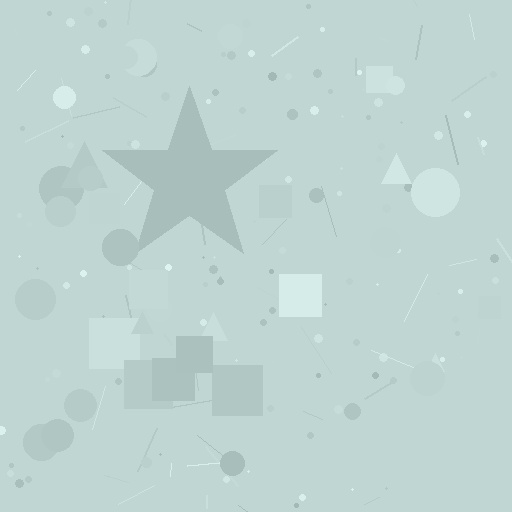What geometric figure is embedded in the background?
A star is embedded in the background.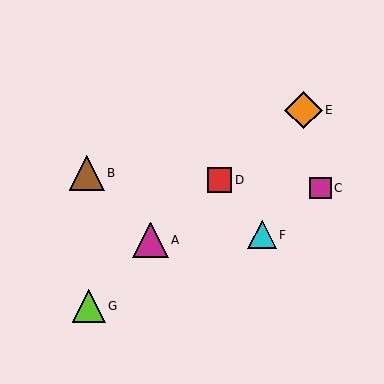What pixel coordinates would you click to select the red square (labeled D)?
Click at (219, 180) to select the red square D.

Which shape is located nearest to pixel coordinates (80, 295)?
The lime triangle (labeled G) at (89, 306) is nearest to that location.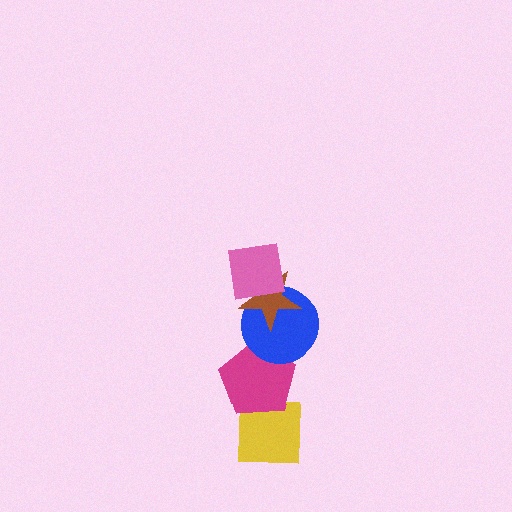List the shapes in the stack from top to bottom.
From top to bottom: the pink square, the brown star, the blue circle, the magenta pentagon, the yellow square.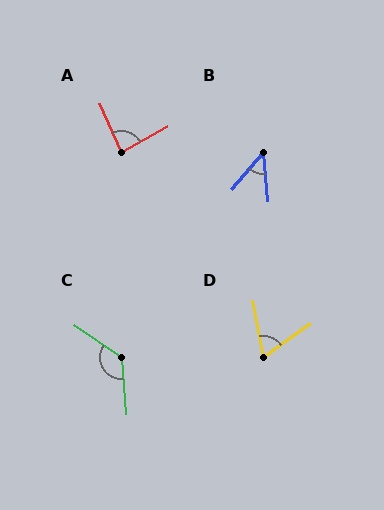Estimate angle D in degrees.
Approximately 65 degrees.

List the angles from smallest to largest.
B (46°), D (65°), A (84°), C (129°).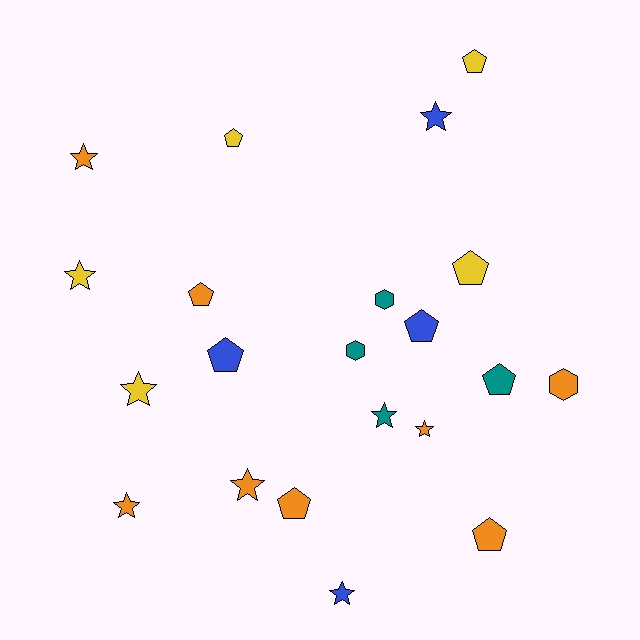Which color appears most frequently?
Orange, with 8 objects.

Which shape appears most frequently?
Star, with 9 objects.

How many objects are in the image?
There are 21 objects.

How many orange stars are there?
There are 4 orange stars.